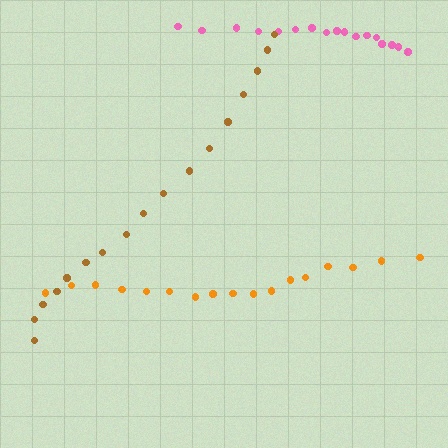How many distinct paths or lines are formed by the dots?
There are 3 distinct paths.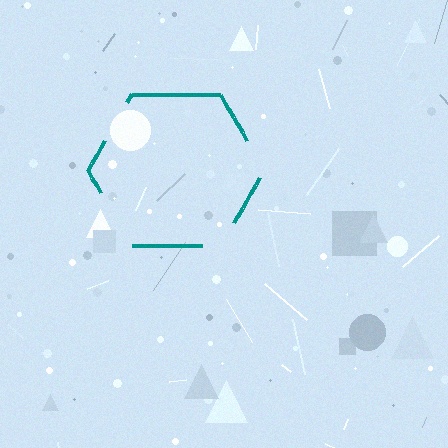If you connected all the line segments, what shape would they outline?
They would outline a hexagon.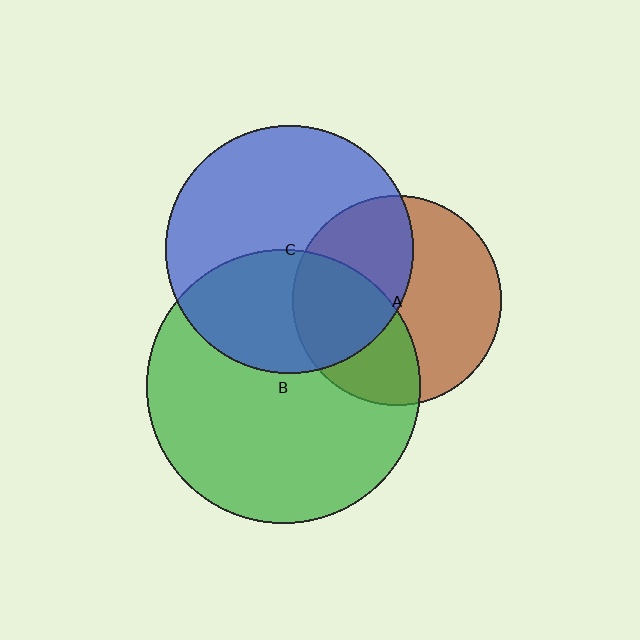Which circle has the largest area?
Circle B (green).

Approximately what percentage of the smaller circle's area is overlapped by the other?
Approximately 45%.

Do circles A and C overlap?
Yes.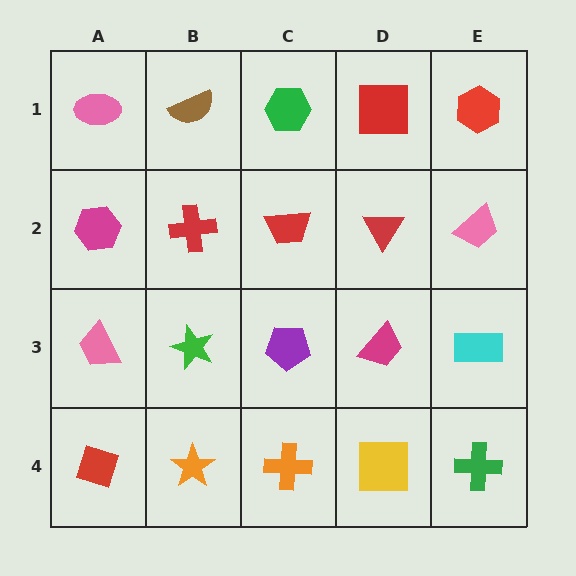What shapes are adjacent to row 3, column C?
A red trapezoid (row 2, column C), an orange cross (row 4, column C), a green star (row 3, column B), a magenta trapezoid (row 3, column D).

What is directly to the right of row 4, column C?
A yellow square.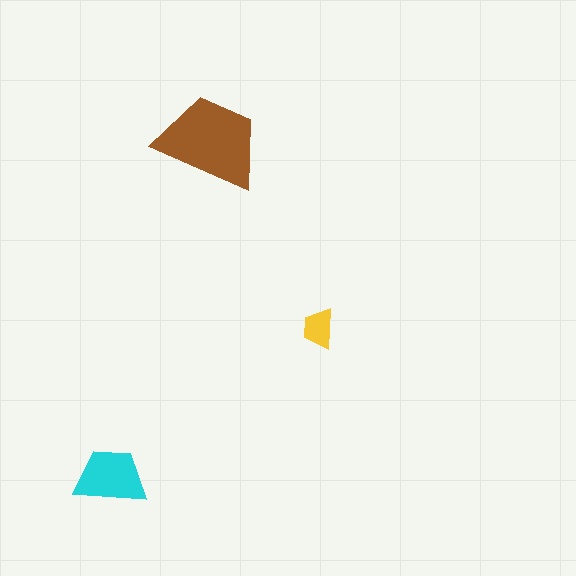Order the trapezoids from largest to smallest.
the brown one, the cyan one, the yellow one.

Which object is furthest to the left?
The cyan trapezoid is leftmost.